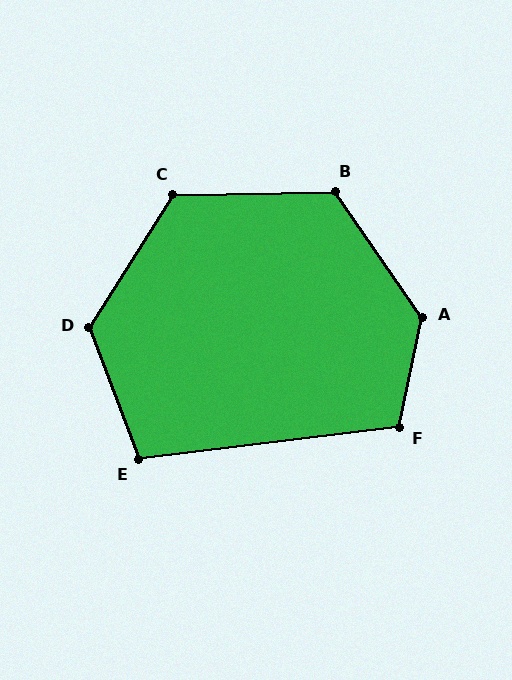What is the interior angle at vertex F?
Approximately 109 degrees (obtuse).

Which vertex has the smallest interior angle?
E, at approximately 104 degrees.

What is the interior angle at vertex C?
Approximately 123 degrees (obtuse).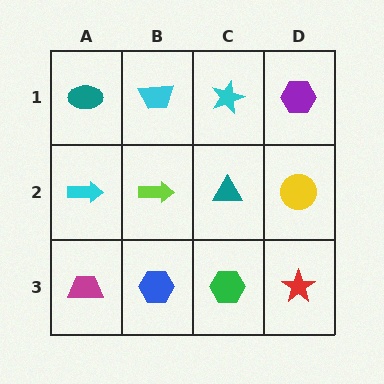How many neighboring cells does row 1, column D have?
2.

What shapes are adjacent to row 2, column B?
A cyan trapezoid (row 1, column B), a blue hexagon (row 3, column B), a cyan arrow (row 2, column A), a teal triangle (row 2, column C).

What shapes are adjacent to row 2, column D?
A purple hexagon (row 1, column D), a red star (row 3, column D), a teal triangle (row 2, column C).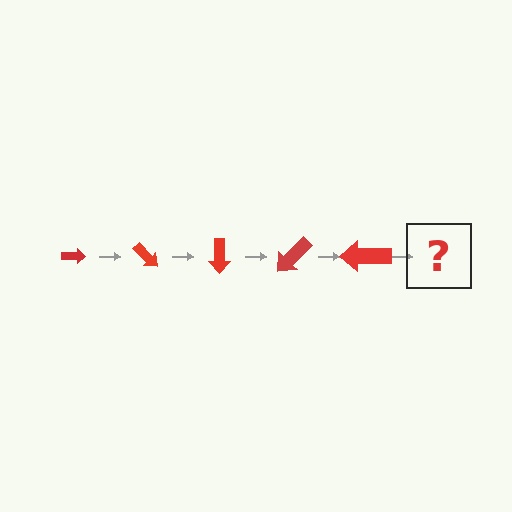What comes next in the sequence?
The next element should be an arrow, larger than the previous one and rotated 225 degrees from the start.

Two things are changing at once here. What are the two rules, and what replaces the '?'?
The two rules are that the arrow grows larger each step and it rotates 45 degrees each step. The '?' should be an arrow, larger than the previous one and rotated 225 degrees from the start.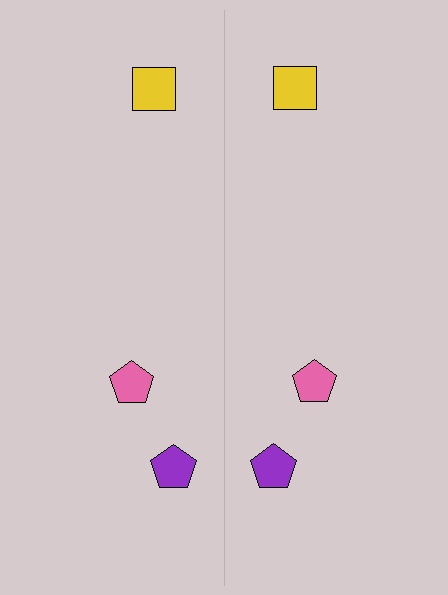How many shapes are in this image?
There are 6 shapes in this image.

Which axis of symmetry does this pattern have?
The pattern has a vertical axis of symmetry running through the center of the image.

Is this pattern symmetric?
Yes, this pattern has bilateral (reflection) symmetry.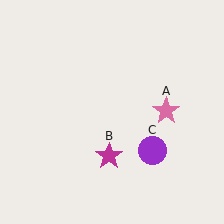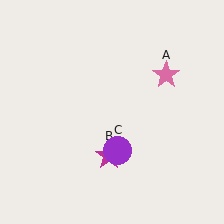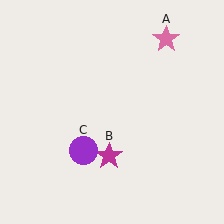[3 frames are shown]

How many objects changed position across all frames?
2 objects changed position: pink star (object A), purple circle (object C).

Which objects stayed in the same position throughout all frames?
Magenta star (object B) remained stationary.